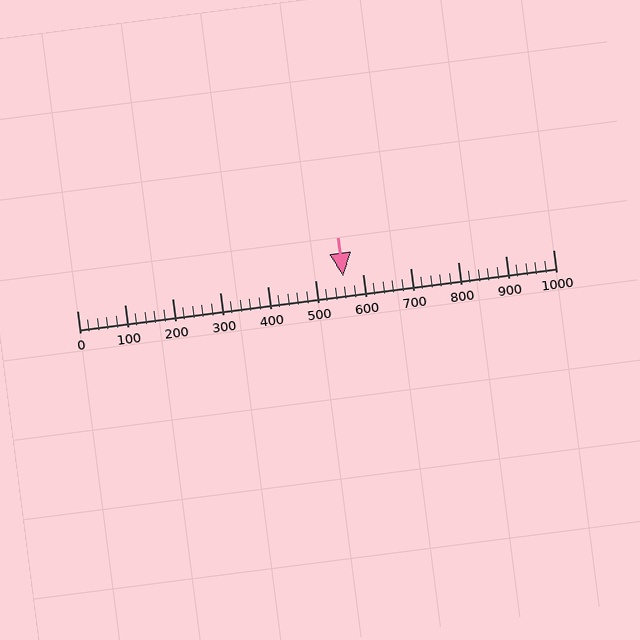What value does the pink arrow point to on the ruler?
The pink arrow points to approximately 560.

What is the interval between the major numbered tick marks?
The major tick marks are spaced 100 units apart.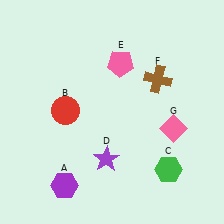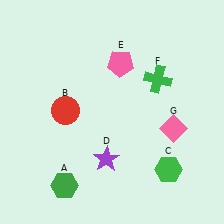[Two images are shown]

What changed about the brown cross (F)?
In Image 1, F is brown. In Image 2, it changed to green.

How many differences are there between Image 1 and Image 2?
There are 2 differences between the two images.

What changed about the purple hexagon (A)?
In Image 1, A is purple. In Image 2, it changed to green.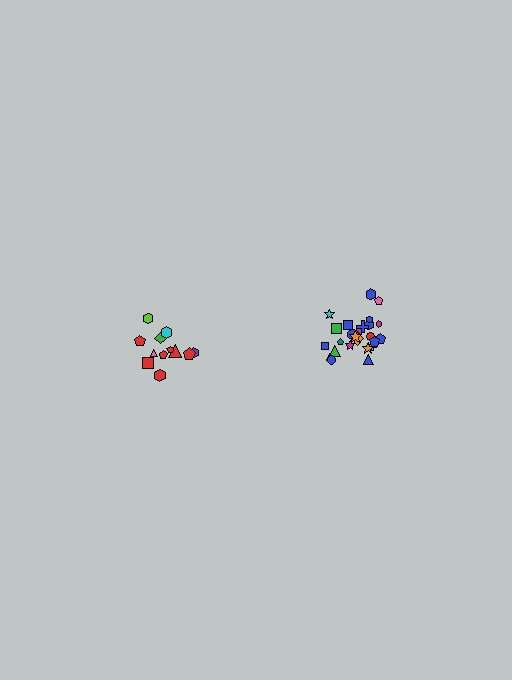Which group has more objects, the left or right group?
The right group.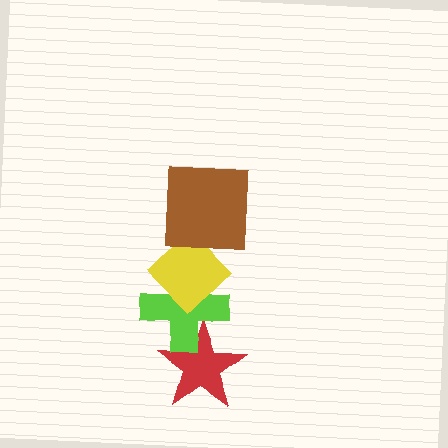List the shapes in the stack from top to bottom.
From top to bottom: the brown square, the yellow diamond, the lime cross, the red star.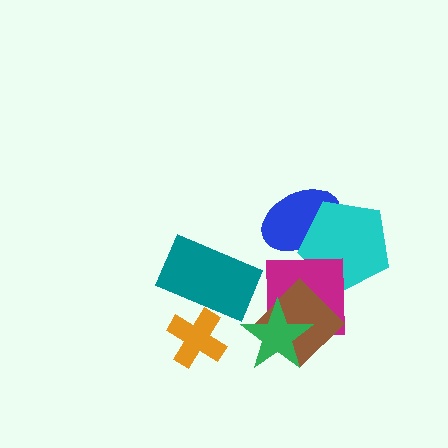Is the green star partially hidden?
No, no other shape covers it.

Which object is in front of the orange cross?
The teal rectangle is in front of the orange cross.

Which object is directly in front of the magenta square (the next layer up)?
The brown diamond is directly in front of the magenta square.